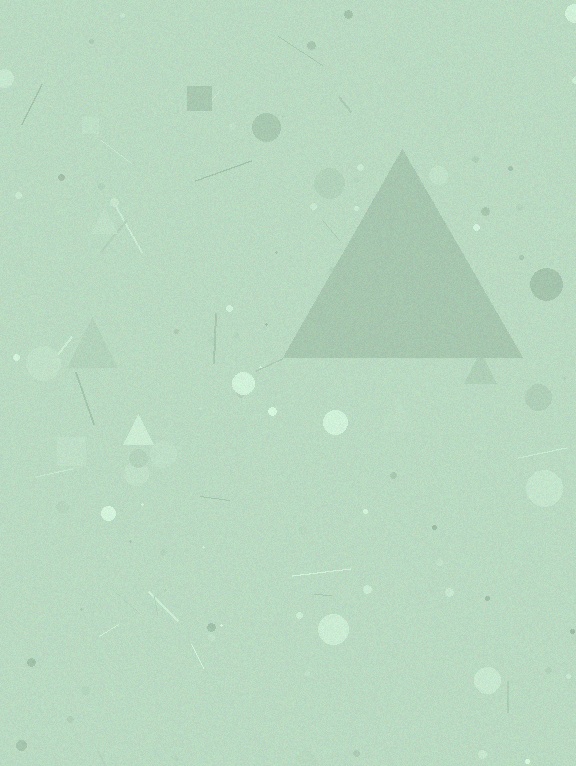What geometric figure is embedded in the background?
A triangle is embedded in the background.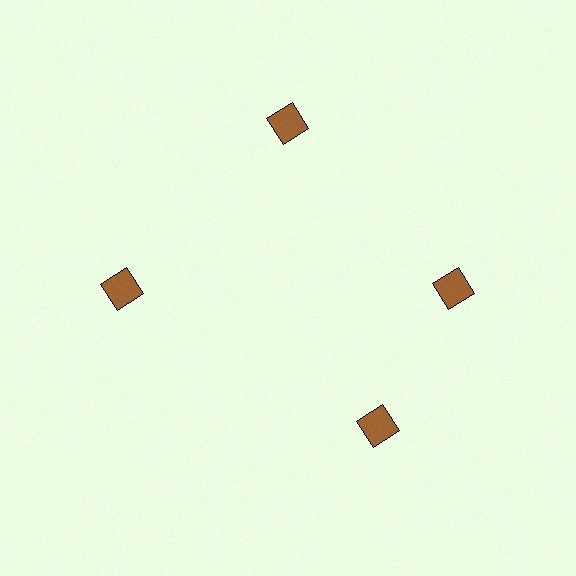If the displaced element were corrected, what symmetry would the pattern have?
It would have 4-fold rotational symmetry — the pattern would map onto itself every 90 degrees.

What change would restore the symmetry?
The symmetry would be restored by rotating it back into even spacing with its neighbors so that all 4 diamonds sit at equal angles and equal distance from the center.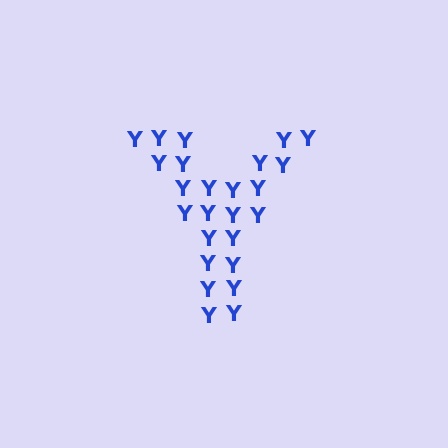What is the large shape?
The large shape is the letter Y.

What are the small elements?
The small elements are letter Y's.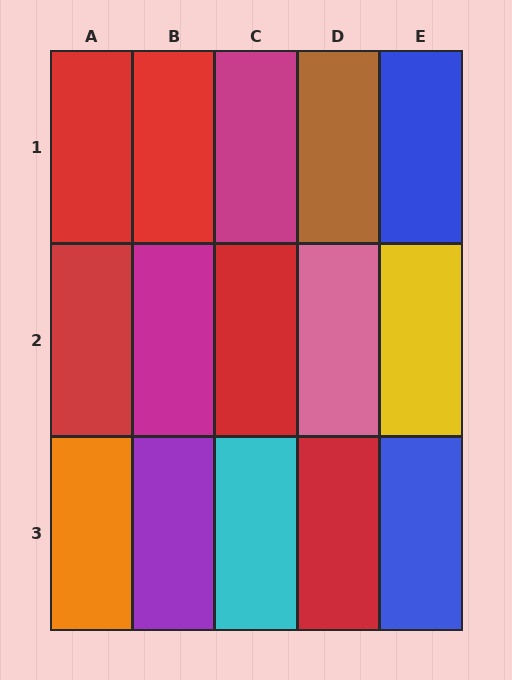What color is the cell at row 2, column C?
Red.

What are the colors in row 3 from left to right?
Orange, purple, cyan, red, blue.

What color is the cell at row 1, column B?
Red.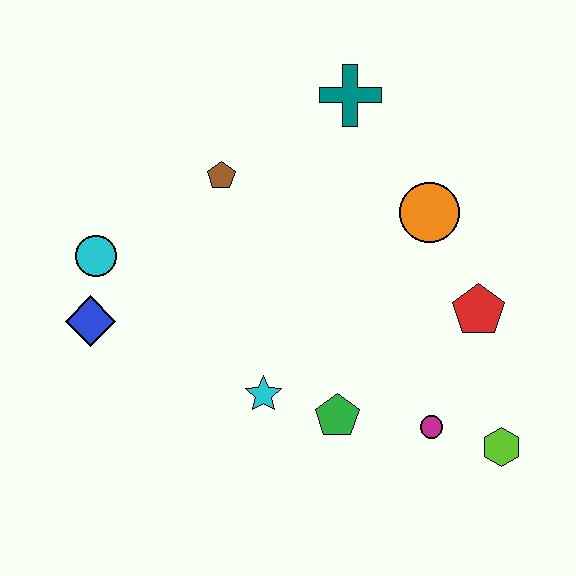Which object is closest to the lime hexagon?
The magenta circle is closest to the lime hexagon.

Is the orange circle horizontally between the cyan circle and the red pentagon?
Yes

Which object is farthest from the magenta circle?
The cyan circle is farthest from the magenta circle.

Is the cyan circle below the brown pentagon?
Yes